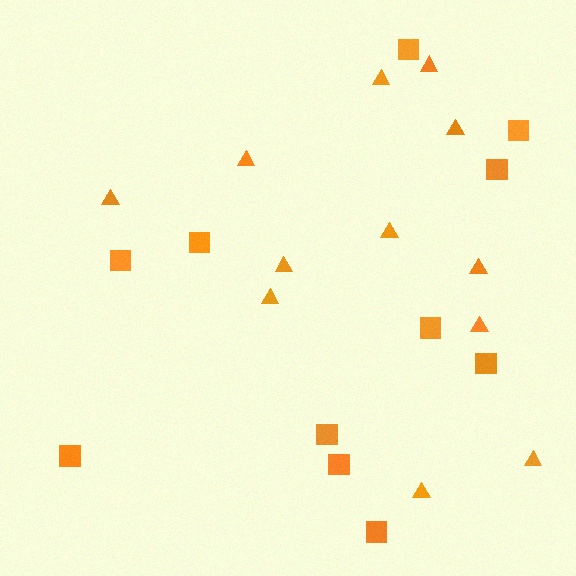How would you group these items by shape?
There are 2 groups: one group of squares (11) and one group of triangles (12).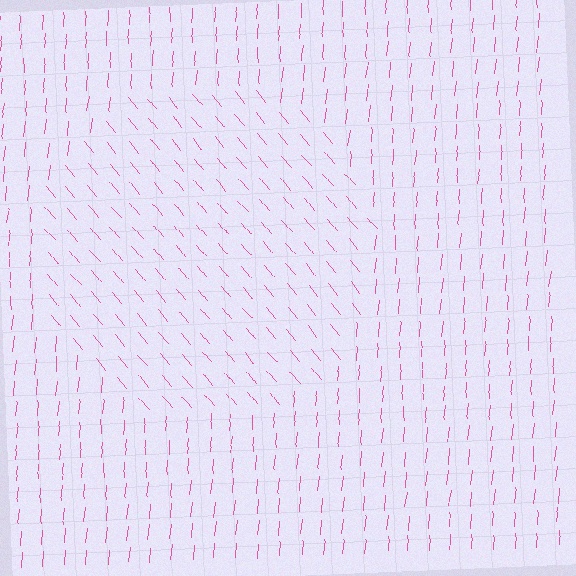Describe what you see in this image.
The image is filled with small pink line segments. A circle region in the image has lines oriented differently from the surrounding lines, creating a visible texture boundary.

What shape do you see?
I see a circle.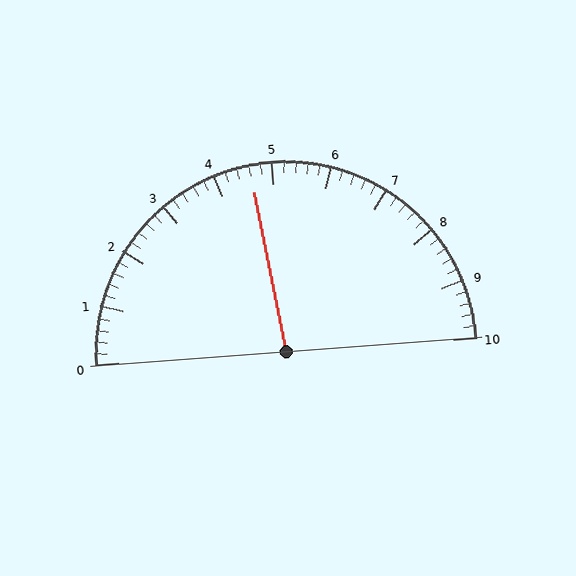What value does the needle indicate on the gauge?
The needle indicates approximately 4.6.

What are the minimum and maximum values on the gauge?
The gauge ranges from 0 to 10.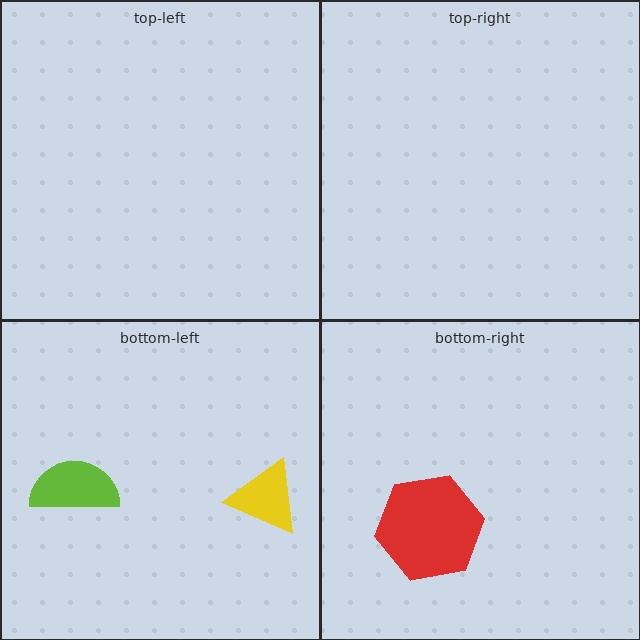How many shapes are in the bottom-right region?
1.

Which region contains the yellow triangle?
The bottom-left region.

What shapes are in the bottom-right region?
The red hexagon.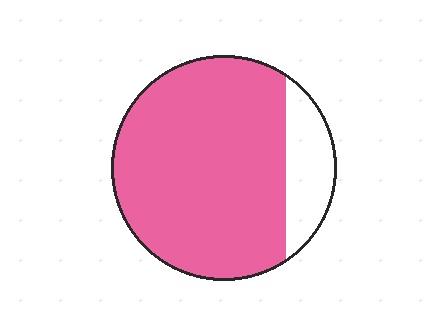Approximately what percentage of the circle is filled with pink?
Approximately 85%.